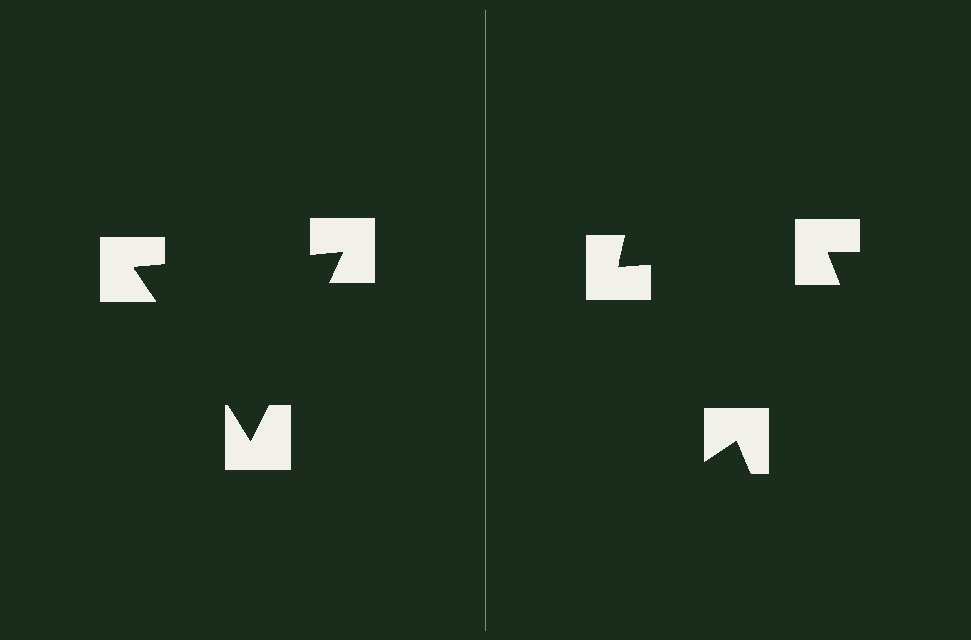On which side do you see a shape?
An illusory triangle appears on the left side. On the right side the wedge cuts are rotated, so no coherent shape forms.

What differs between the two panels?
The notched squares are positioned identically on both sides; only the wedge orientations differ. On the left they align to a triangle; on the right they are misaligned.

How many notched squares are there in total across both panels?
6 — 3 on each side.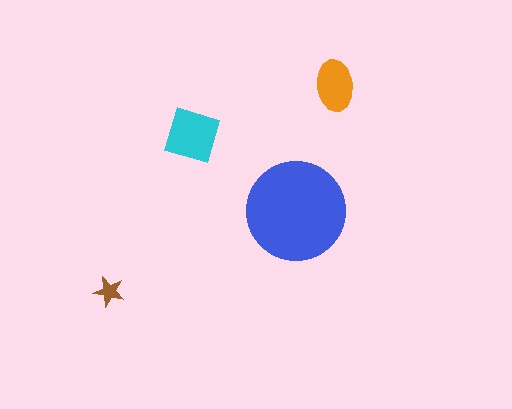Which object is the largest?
The blue circle.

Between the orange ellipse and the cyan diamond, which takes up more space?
The cyan diamond.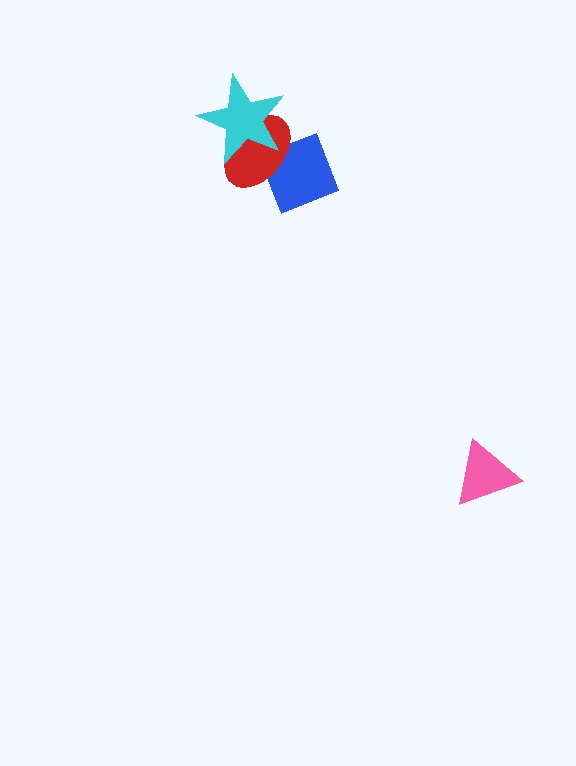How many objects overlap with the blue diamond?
2 objects overlap with the blue diamond.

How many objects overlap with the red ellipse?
2 objects overlap with the red ellipse.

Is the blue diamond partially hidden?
Yes, it is partially covered by another shape.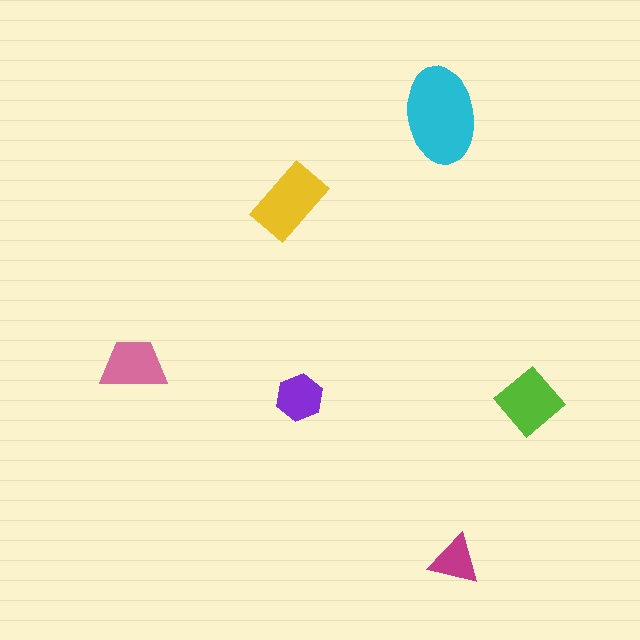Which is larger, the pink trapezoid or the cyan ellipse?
The cyan ellipse.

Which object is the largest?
The cyan ellipse.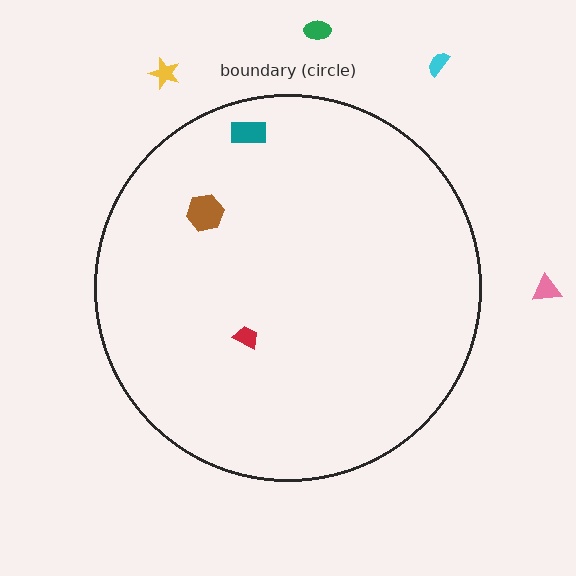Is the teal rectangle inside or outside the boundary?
Inside.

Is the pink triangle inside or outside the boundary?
Outside.